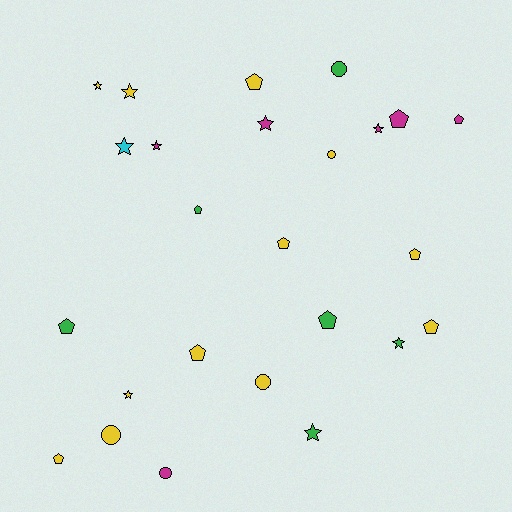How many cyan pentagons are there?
There are no cyan pentagons.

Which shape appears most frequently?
Pentagon, with 11 objects.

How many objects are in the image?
There are 25 objects.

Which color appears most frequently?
Yellow, with 12 objects.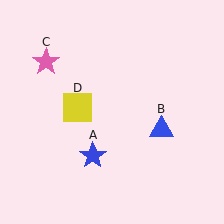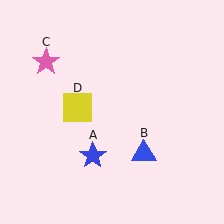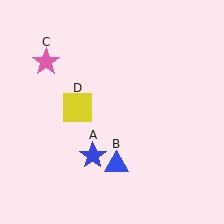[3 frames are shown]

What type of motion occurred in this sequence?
The blue triangle (object B) rotated clockwise around the center of the scene.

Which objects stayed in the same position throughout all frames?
Blue star (object A) and pink star (object C) and yellow square (object D) remained stationary.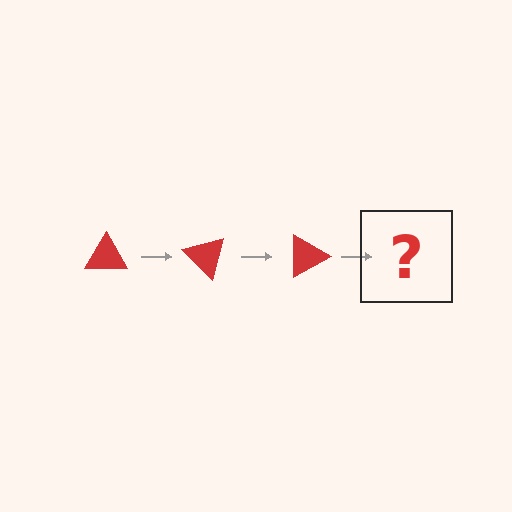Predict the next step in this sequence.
The next step is a red triangle rotated 135 degrees.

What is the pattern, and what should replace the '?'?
The pattern is that the triangle rotates 45 degrees each step. The '?' should be a red triangle rotated 135 degrees.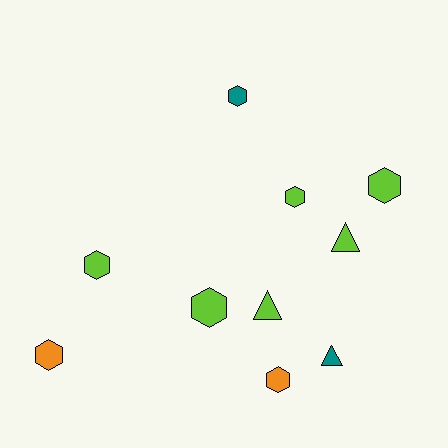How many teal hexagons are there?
There is 1 teal hexagon.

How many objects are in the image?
There are 10 objects.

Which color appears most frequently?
Lime, with 6 objects.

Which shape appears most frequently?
Hexagon, with 7 objects.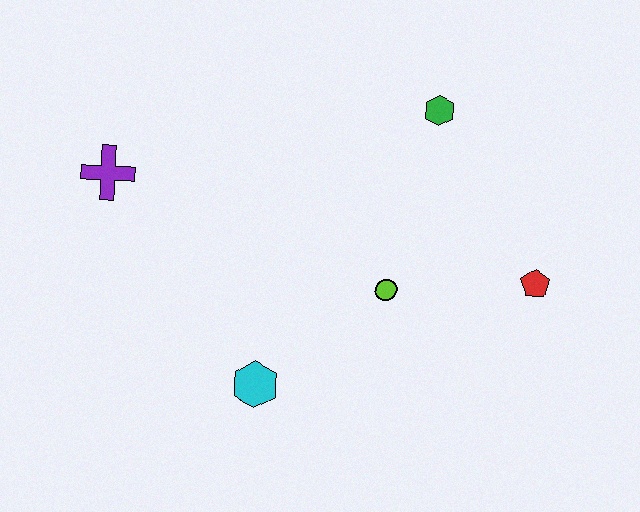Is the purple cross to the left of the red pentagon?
Yes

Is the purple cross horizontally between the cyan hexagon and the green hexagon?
No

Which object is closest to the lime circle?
The red pentagon is closest to the lime circle.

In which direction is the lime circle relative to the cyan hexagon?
The lime circle is to the right of the cyan hexagon.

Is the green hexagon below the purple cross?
No